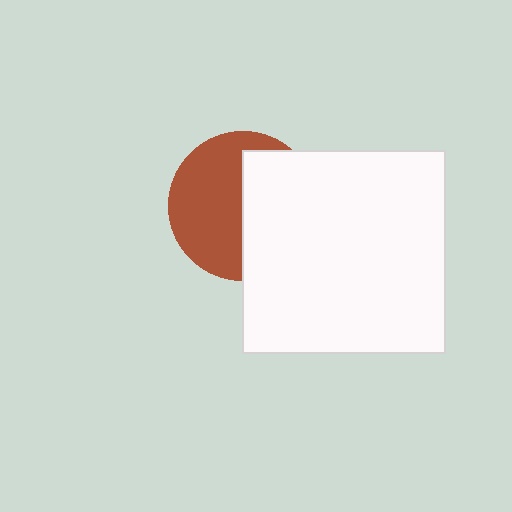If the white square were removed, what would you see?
You would see the complete brown circle.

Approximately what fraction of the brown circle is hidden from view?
Roughly 48% of the brown circle is hidden behind the white square.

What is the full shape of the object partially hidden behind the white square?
The partially hidden object is a brown circle.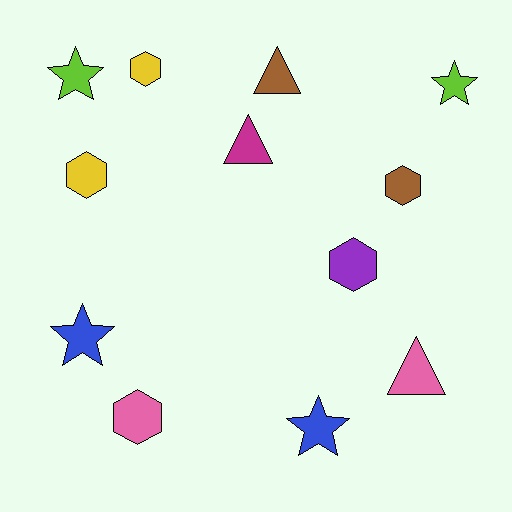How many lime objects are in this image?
There are 2 lime objects.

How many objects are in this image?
There are 12 objects.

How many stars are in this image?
There are 4 stars.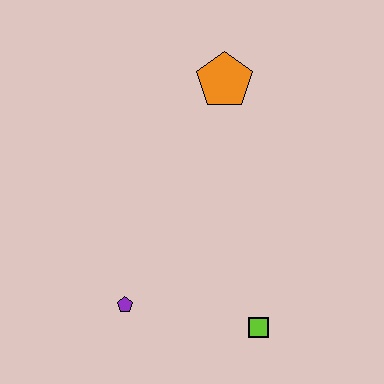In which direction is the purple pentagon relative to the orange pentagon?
The purple pentagon is below the orange pentagon.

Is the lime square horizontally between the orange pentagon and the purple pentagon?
No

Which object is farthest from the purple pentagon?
The orange pentagon is farthest from the purple pentagon.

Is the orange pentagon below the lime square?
No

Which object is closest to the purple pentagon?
The lime square is closest to the purple pentagon.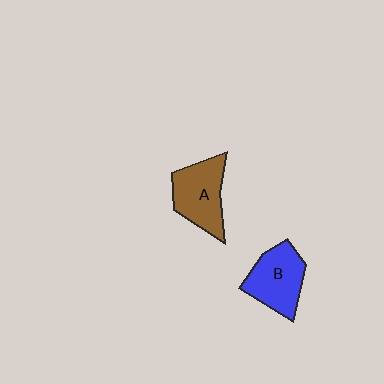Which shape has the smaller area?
Shape B (blue).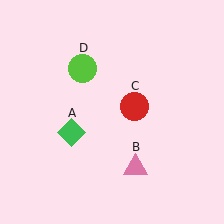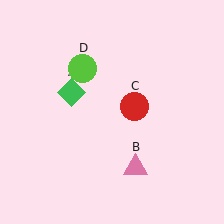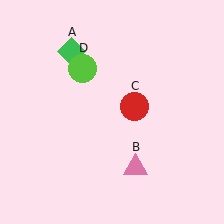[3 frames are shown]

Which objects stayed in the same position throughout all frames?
Pink triangle (object B) and red circle (object C) and lime circle (object D) remained stationary.